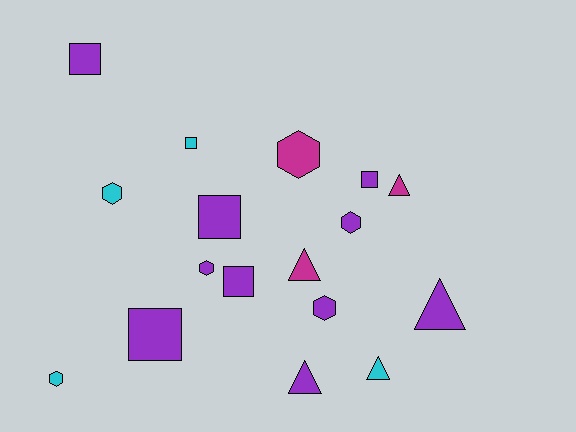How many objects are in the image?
There are 17 objects.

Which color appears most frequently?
Purple, with 10 objects.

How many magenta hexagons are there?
There is 1 magenta hexagon.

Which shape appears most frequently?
Square, with 6 objects.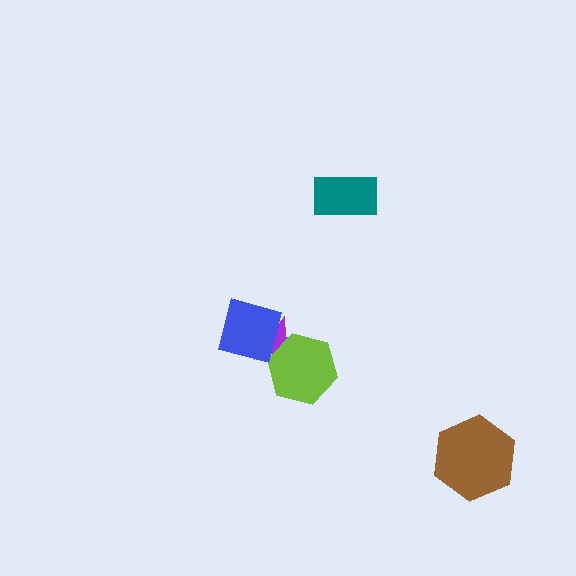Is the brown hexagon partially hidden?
No, no other shape covers it.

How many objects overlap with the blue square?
2 objects overlap with the blue square.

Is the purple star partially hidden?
Yes, it is partially covered by another shape.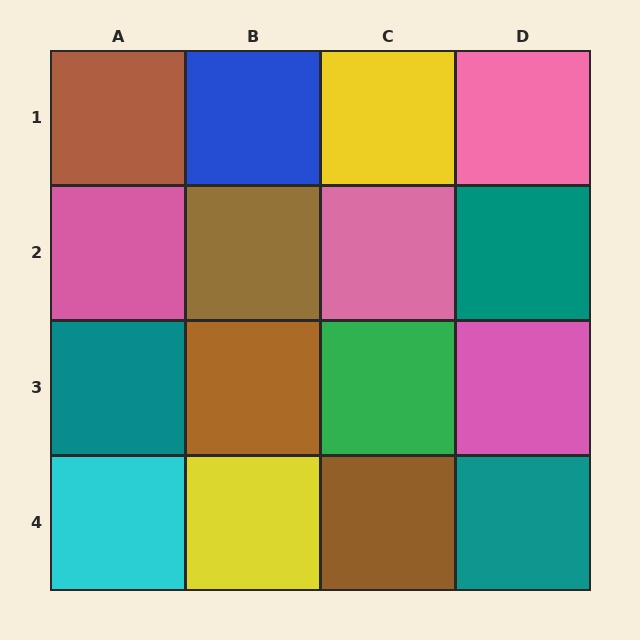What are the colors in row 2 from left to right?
Pink, brown, pink, teal.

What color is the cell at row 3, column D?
Pink.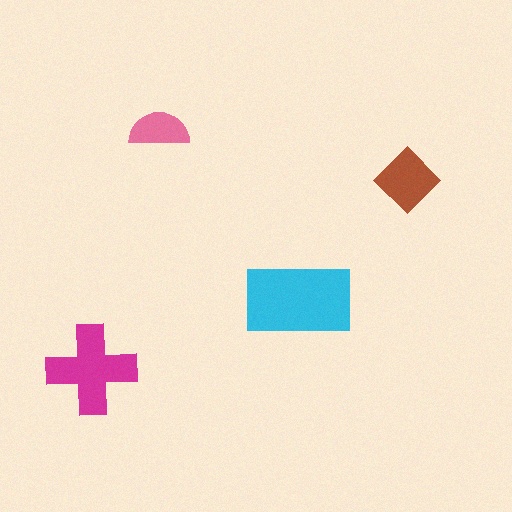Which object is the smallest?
The pink semicircle.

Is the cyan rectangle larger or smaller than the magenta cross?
Larger.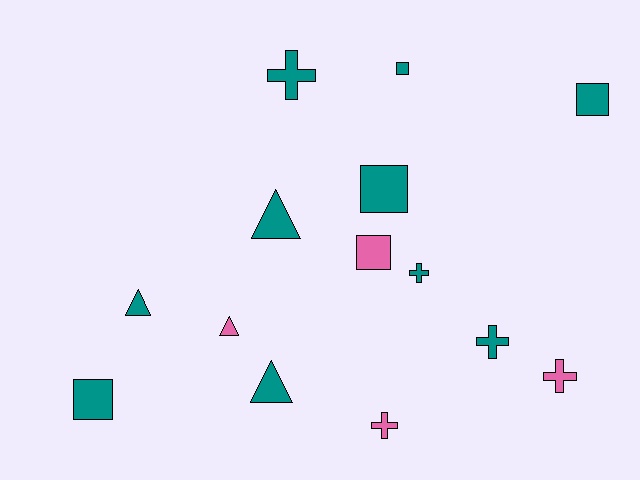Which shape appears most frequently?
Square, with 5 objects.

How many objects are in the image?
There are 14 objects.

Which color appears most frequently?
Teal, with 10 objects.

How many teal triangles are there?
There are 3 teal triangles.